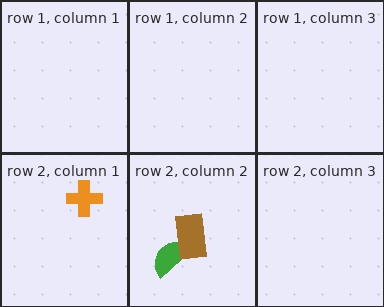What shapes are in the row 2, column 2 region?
The green semicircle, the brown rectangle.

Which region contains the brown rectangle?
The row 2, column 2 region.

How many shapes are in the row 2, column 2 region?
2.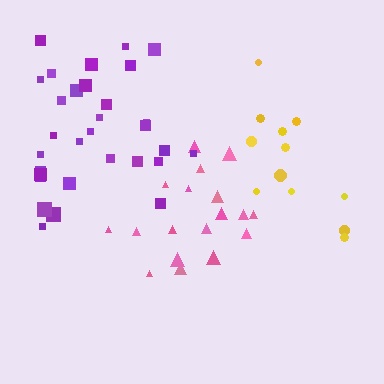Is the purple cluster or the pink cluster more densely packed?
Pink.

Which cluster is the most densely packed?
Pink.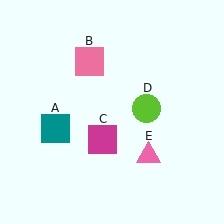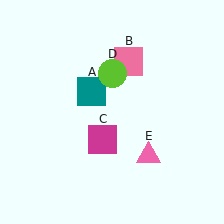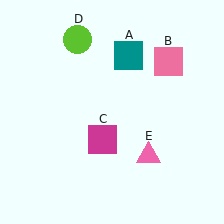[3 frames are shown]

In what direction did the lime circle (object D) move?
The lime circle (object D) moved up and to the left.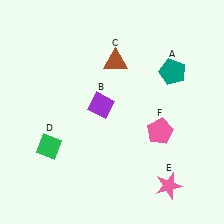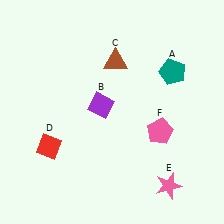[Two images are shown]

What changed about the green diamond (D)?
In Image 1, D is green. In Image 2, it changed to red.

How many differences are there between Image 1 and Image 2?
There is 1 difference between the two images.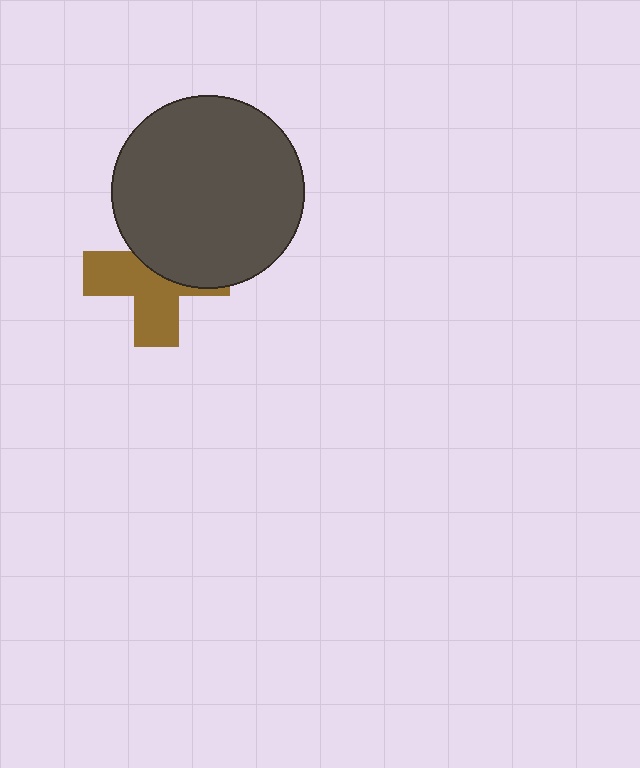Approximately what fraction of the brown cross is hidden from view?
Roughly 46% of the brown cross is hidden behind the dark gray circle.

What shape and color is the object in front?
The object in front is a dark gray circle.